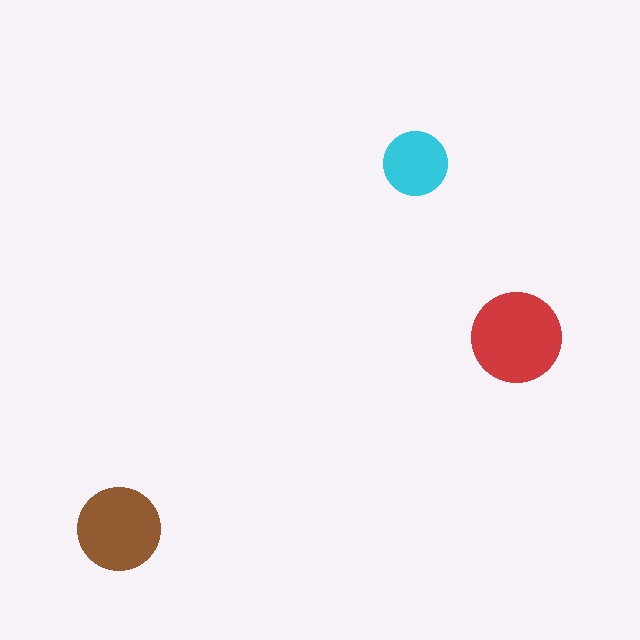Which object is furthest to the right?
The red circle is rightmost.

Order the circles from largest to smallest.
the red one, the brown one, the cyan one.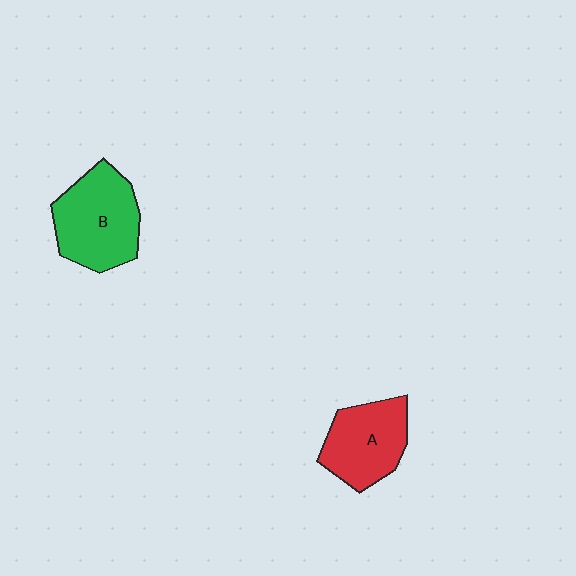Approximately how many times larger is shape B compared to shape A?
Approximately 1.2 times.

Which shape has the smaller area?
Shape A (red).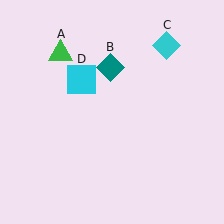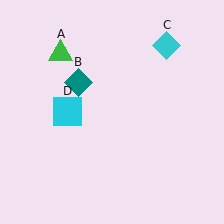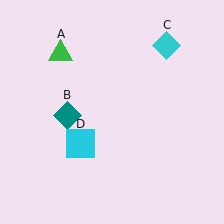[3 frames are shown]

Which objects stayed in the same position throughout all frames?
Green triangle (object A) and cyan diamond (object C) remained stationary.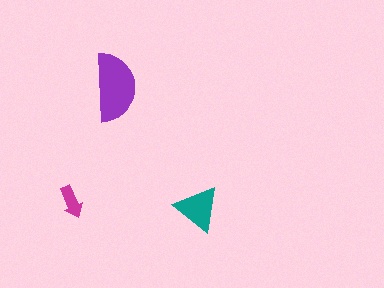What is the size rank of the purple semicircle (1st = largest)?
1st.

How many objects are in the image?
There are 3 objects in the image.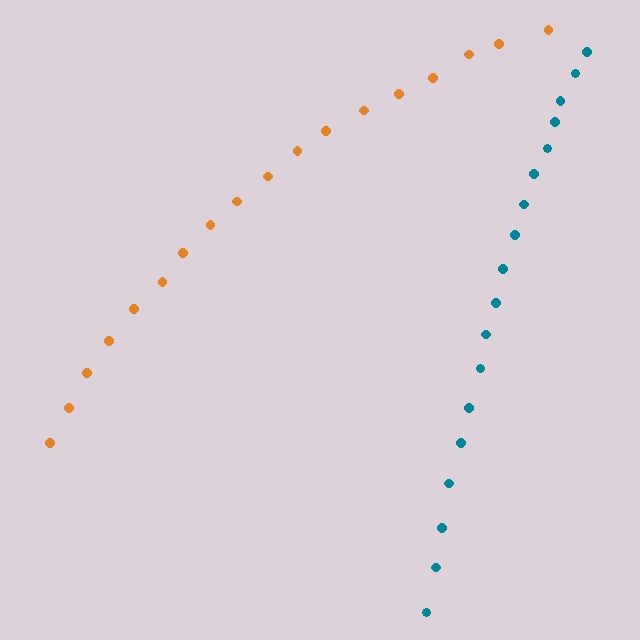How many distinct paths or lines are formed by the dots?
There are 2 distinct paths.